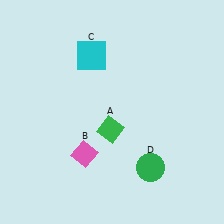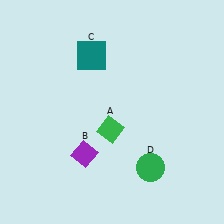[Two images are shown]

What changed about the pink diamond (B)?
In Image 1, B is pink. In Image 2, it changed to purple.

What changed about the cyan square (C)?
In Image 1, C is cyan. In Image 2, it changed to teal.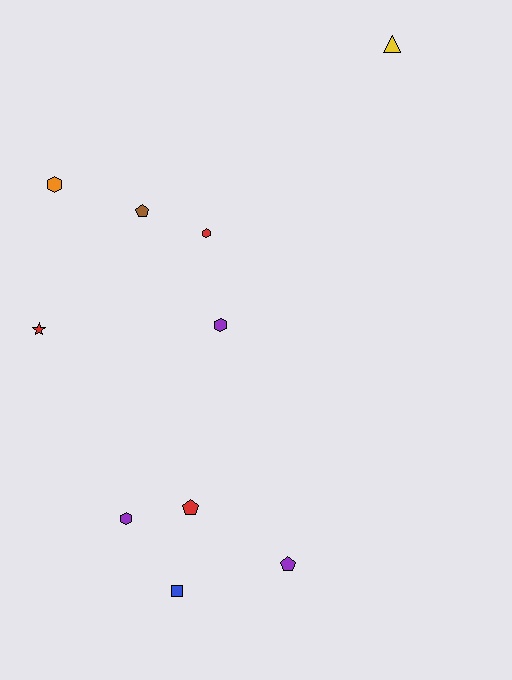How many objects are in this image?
There are 10 objects.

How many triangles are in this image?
There is 1 triangle.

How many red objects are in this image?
There are 3 red objects.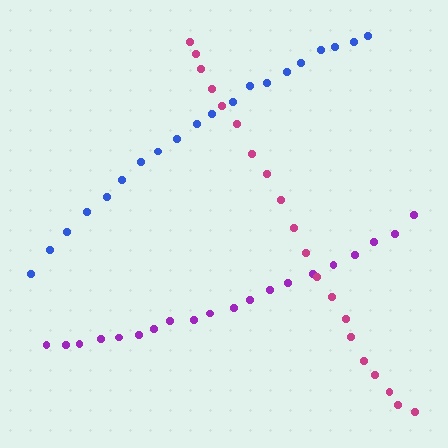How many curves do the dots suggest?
There are 3 distinct paths.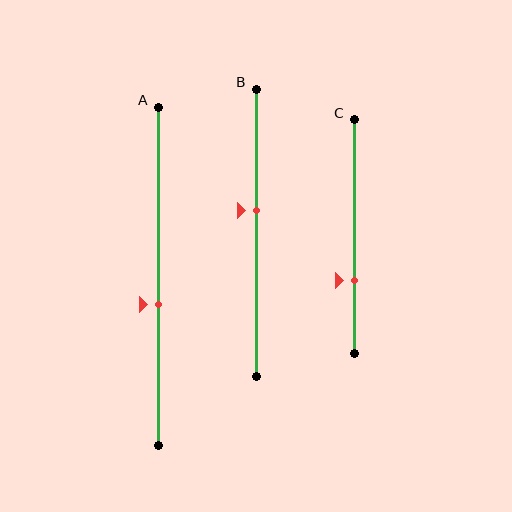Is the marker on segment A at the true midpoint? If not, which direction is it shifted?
No, the marker on segment A is shifted downward by about 8% of the segment length.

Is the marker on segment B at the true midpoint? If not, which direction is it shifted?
No, the marker on segment B is shifted upward by about 8% of the segment length.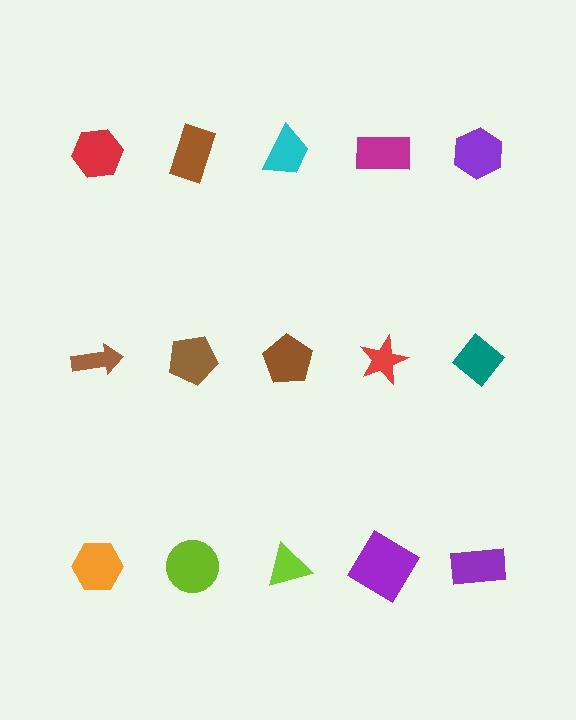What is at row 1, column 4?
A magenta rectangle.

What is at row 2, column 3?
A brown pentagon.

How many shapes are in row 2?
5 shapes.